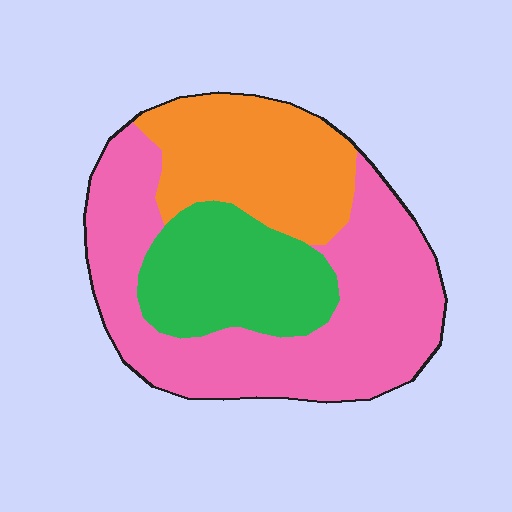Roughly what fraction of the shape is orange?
Orange takes up about one quarter (1/4) of the shape.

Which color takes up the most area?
Pink, at roughly 50%.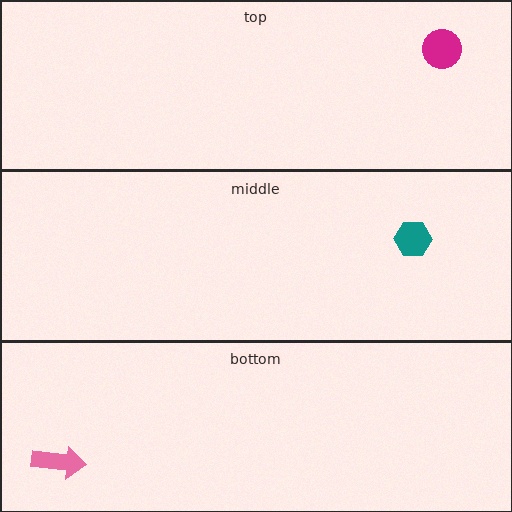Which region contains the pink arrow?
The bottom region.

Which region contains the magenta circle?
The top region.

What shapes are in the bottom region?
The pink arrow.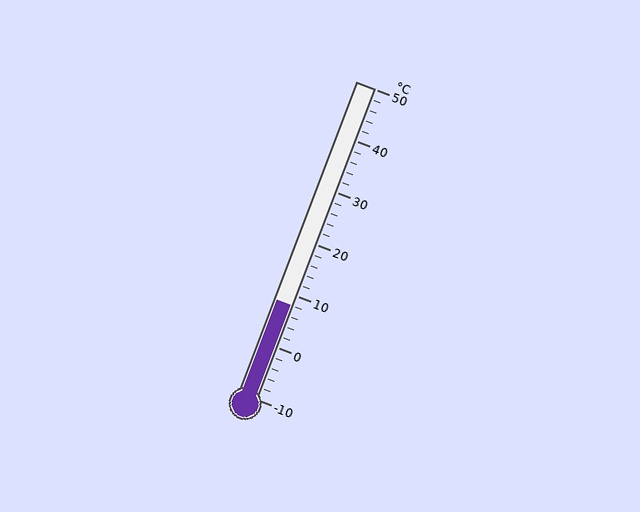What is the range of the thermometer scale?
The thermometer scale ranges from -10°C to 50°C.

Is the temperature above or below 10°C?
The temperature is below 10°C.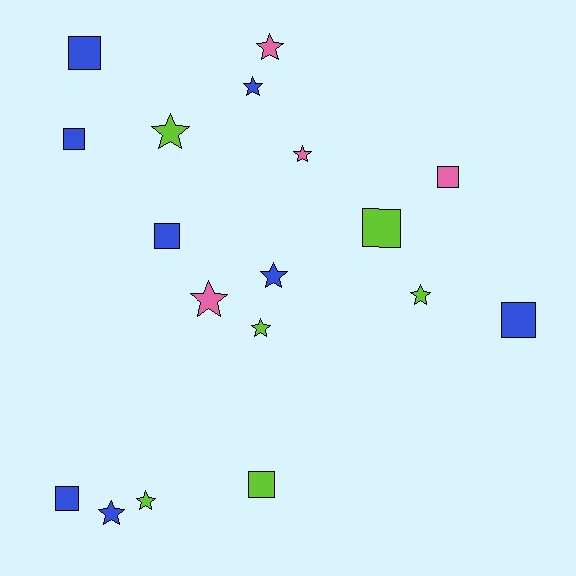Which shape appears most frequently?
Star, with 10 objects.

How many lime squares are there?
There are 2 lime squares.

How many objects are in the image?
There are 18 objects.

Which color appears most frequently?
Blue, with 8 objects.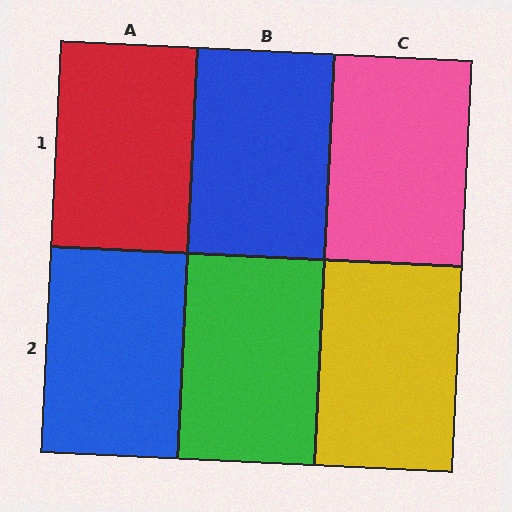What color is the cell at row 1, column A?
Red.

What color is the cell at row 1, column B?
Blue.